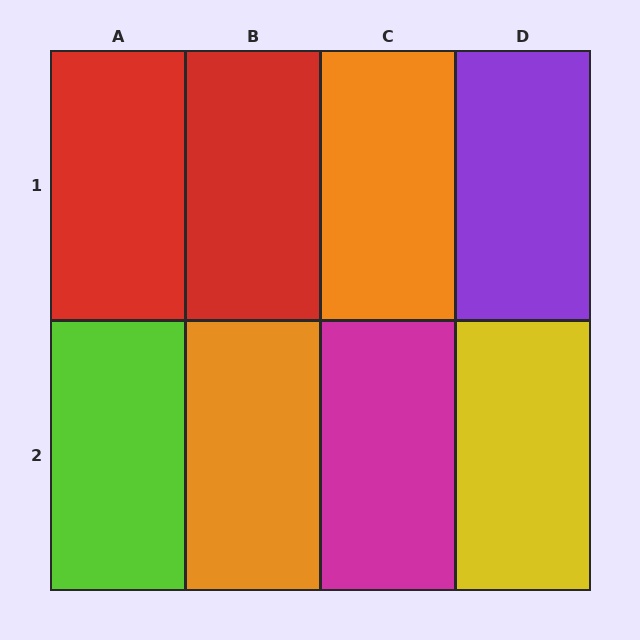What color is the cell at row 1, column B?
Red.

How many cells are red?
2 cells are red.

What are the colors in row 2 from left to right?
Lime, orange, magenta, yellow.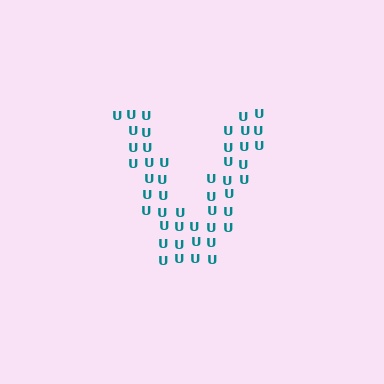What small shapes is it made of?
It is made of small letter U's.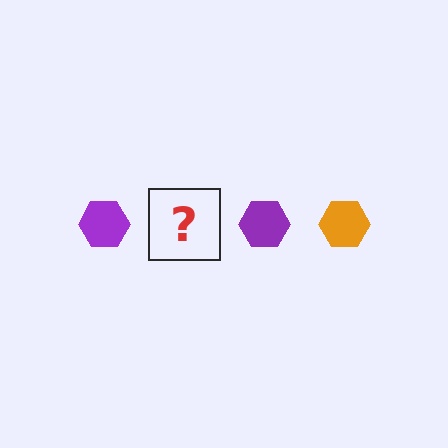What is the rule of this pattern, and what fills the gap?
The rule is that the pattern cycles through purple, orange hexagons. The gap should be filled with an orange hexagon.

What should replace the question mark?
The question mark should be replaced with an orange hexagon.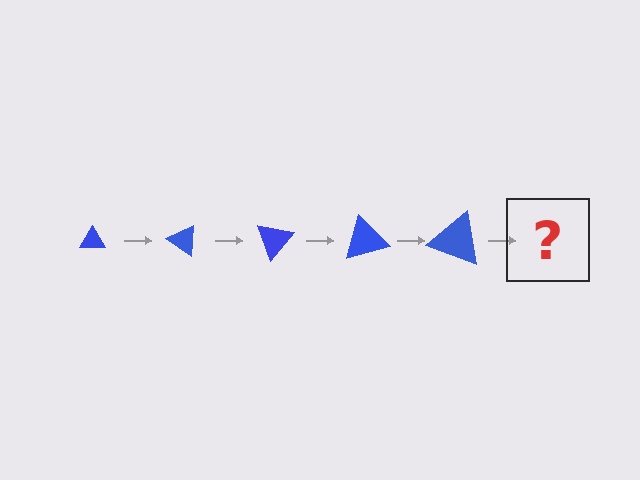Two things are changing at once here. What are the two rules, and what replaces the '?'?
The two rules are that the triangle grows larger each step and it rotates 35 degrees each step. The '?' should be a triangle, larger than the previous one and rotated 175 degrees from the start.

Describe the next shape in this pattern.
It should be a triangle, larger than the previous one and rotated 175 degrees from the start.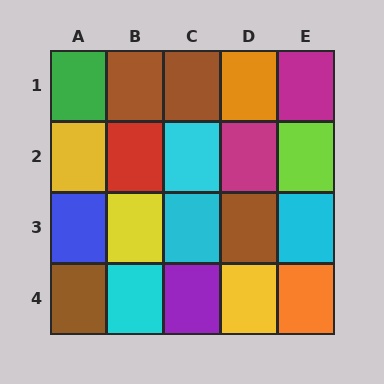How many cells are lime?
1 cell is lime.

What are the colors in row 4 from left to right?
Brown, cyan, purple, yellow, orange.